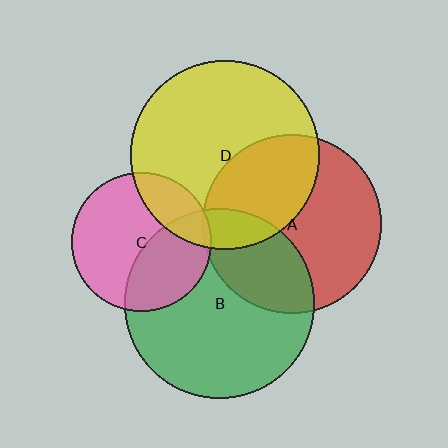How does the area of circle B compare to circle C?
Approximately 1.9 times.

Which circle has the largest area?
Circle B (green).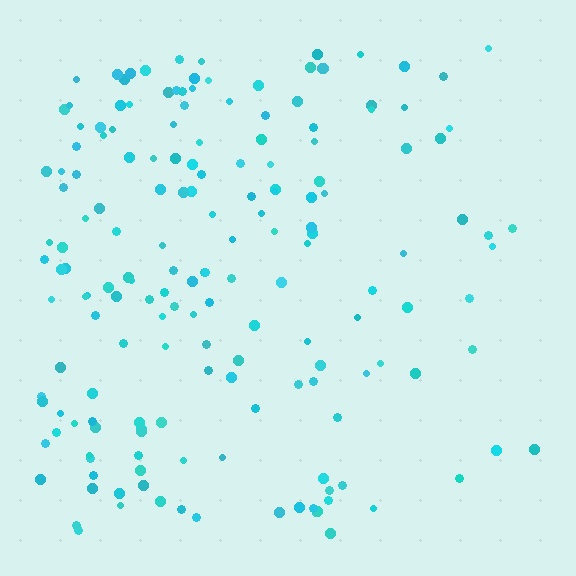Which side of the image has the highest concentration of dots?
The left.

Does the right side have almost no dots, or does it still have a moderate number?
Still a moderate number, just noticeably fewer than the left.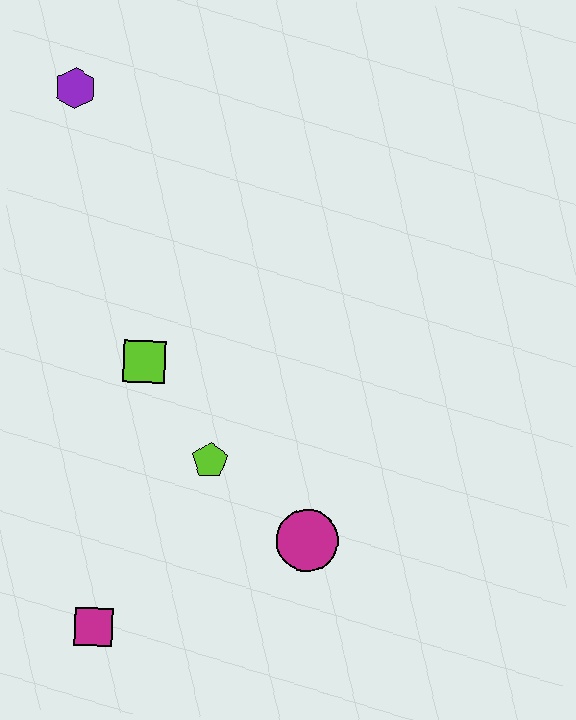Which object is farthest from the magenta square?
The purple hexagon is farthest from the magenta square.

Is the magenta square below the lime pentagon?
Yes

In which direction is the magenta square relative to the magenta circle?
The magenta square is to the left of the magenta circle.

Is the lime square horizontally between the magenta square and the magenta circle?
Yes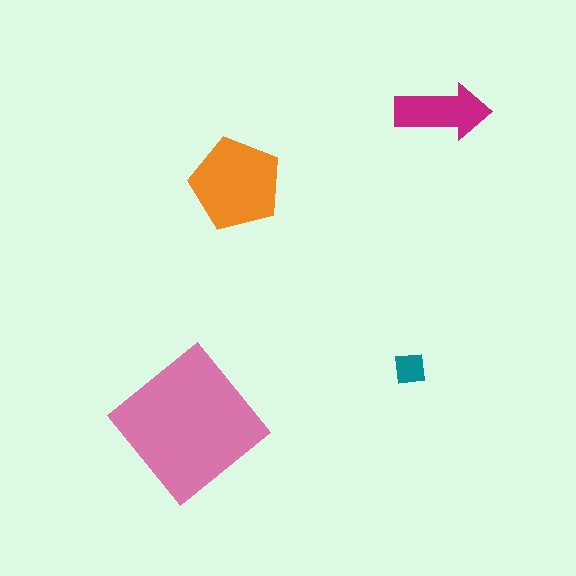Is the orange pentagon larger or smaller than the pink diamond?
Smaller.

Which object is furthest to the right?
The magenta arrow is rightmost.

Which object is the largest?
The pink diamond.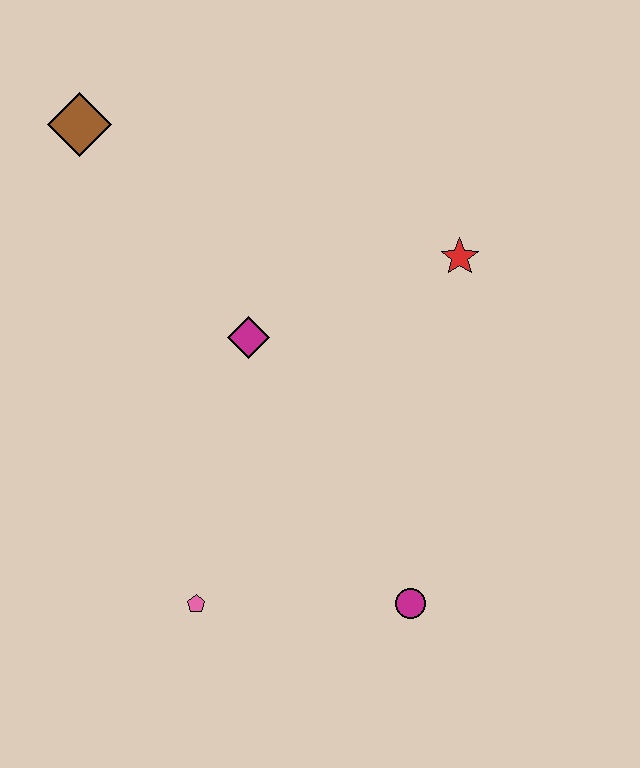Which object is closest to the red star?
The magenta diamond is closest to the red star.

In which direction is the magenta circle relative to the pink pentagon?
The magenta circle is to the right of the pink pentagon.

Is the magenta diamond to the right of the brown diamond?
Yes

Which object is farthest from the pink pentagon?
The brown diamond is farthest from the pink pentagon.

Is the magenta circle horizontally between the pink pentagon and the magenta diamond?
No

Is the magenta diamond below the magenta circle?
No